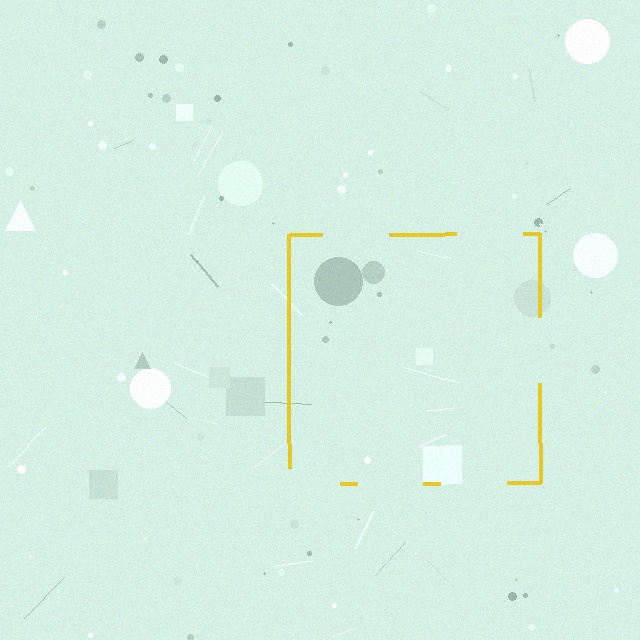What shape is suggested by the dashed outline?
The dashed outline suggests a square.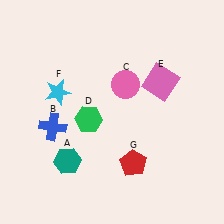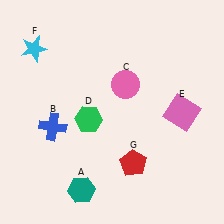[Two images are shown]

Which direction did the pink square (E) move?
The pink square (E) moved down.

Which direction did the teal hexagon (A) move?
The teal hexagon (A) moved down.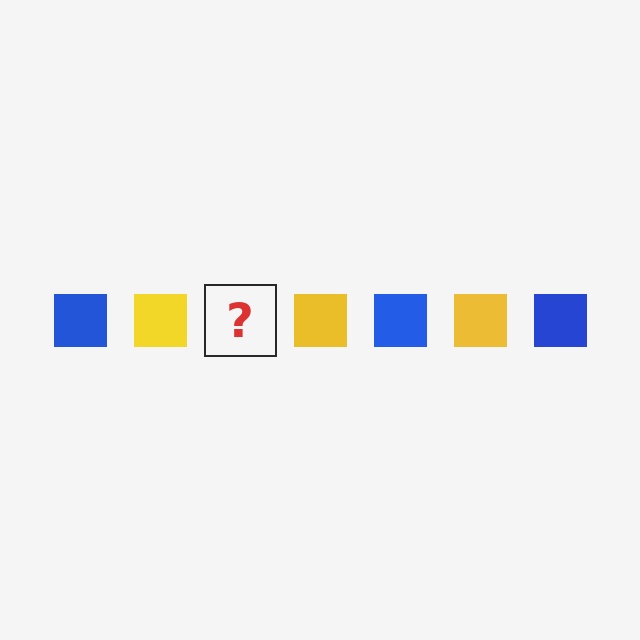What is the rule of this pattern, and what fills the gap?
The rule is that the pattern cycles through blue, yellow squares. The gap should be filled with a blue square.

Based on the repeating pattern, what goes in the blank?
The blank should be a blue square.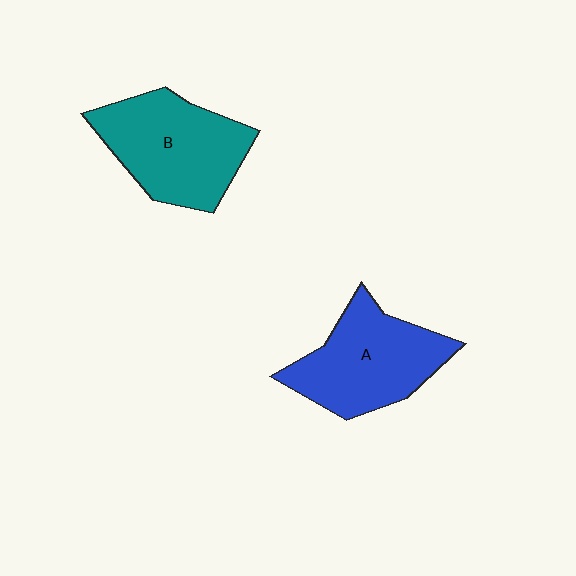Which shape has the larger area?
Shape B (teal).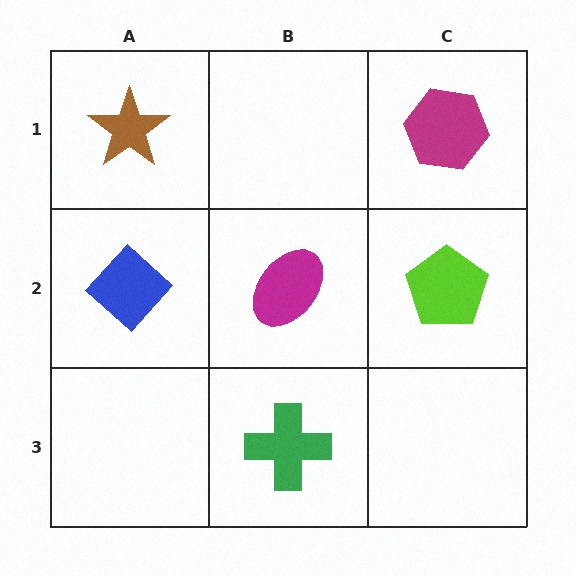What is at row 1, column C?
A magenta hexagon.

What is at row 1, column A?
A brown star.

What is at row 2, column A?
A blue diamond.